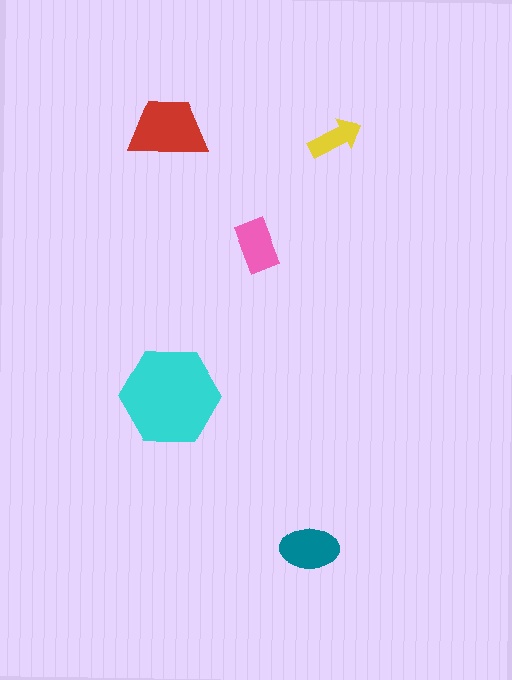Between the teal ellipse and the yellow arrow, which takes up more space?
The teal ellipse.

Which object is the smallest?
The yellow arrow.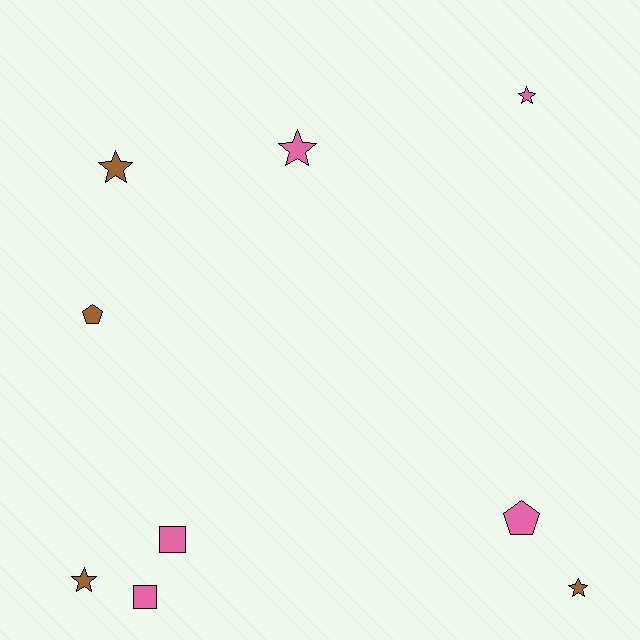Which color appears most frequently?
Pink, with 5 objects.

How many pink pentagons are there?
There is 1 pink pentagon.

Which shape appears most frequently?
Star, with 5 objects.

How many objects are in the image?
There are 9 objects.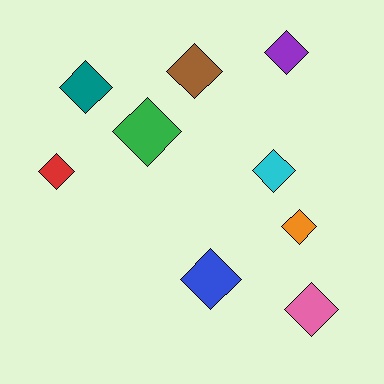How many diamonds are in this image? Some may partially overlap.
There are 9 diamonds.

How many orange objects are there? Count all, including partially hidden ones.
There is 1 orange object.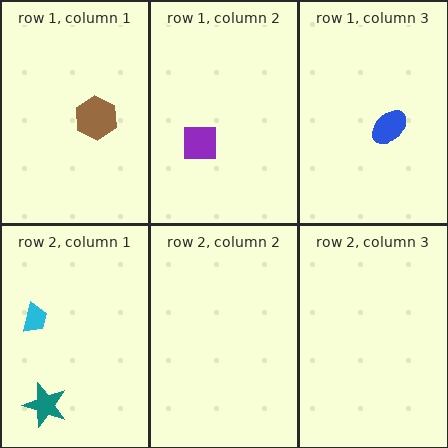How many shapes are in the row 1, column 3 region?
1.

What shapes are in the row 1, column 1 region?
The brown hexagon.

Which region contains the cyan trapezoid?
The row 2, column 1 region.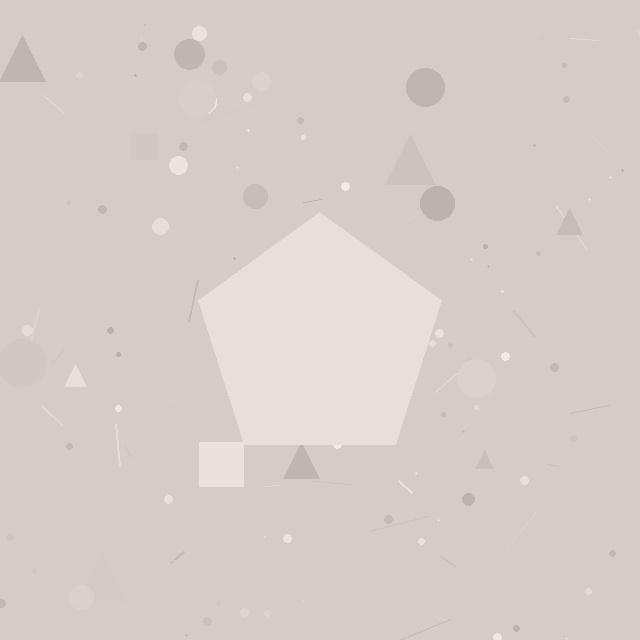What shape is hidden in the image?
A pentagon is hidden in the image.